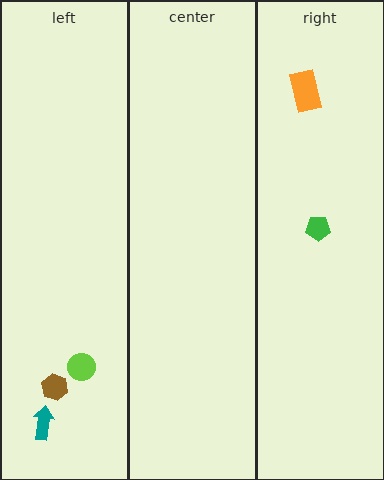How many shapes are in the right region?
2.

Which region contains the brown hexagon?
The left region.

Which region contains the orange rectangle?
The right region.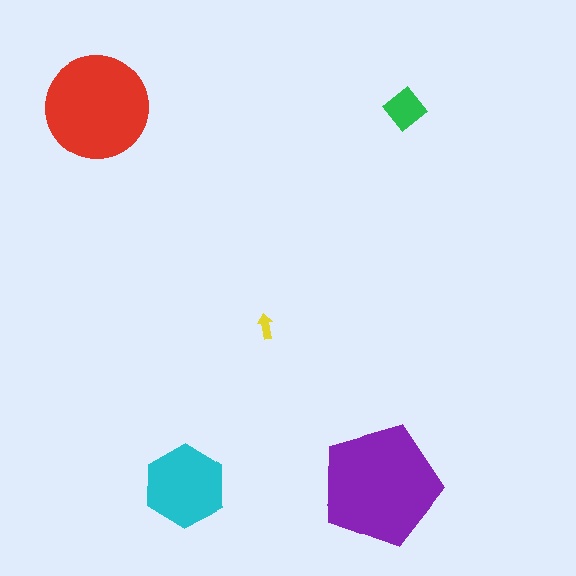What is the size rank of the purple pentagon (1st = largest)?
1st.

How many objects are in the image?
There are 5 objects in the image.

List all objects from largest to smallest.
The purple pentagon, the red circle, the cyan hexagon, the green diamond, the yellow arrow.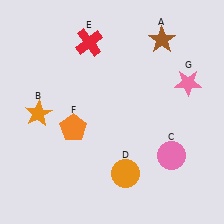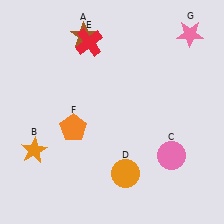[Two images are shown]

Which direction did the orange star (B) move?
The orange star (B) moved down.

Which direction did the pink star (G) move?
The pink star (G) moved up.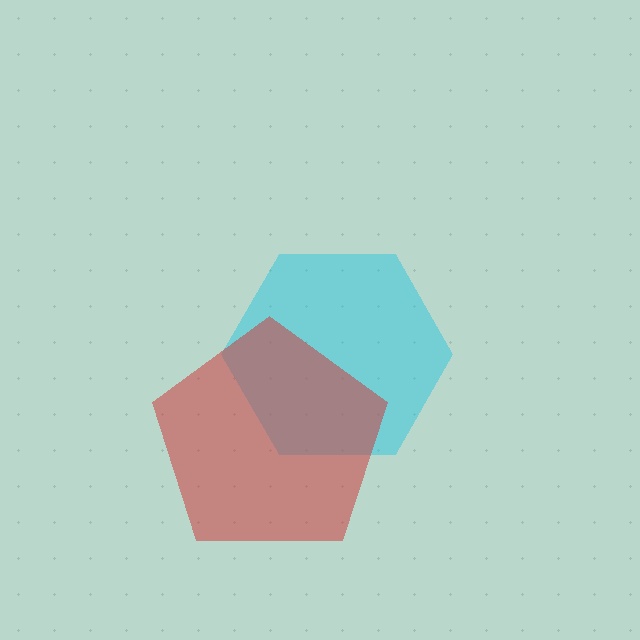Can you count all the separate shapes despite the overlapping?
Yes, there are 2 separate shapes.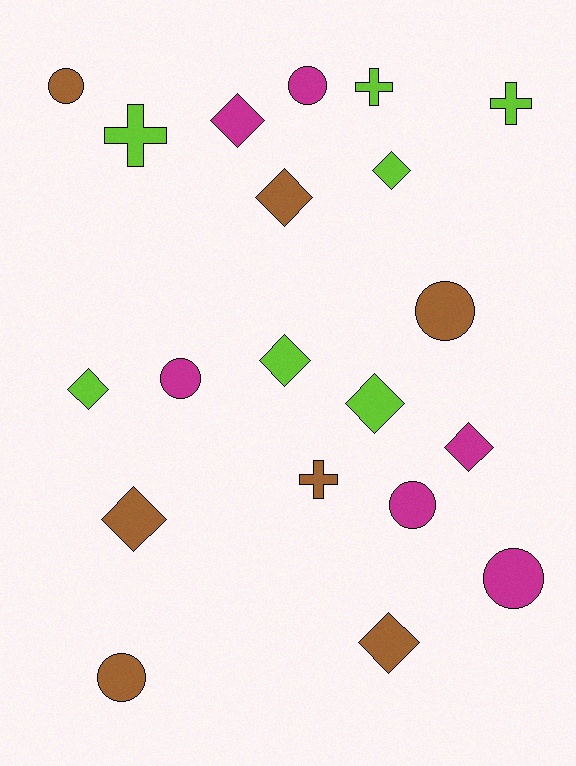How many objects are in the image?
There are 20 objects.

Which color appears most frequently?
Brown, with 7 objects.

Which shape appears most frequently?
Diamond, with 9 objects.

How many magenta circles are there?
There are 4 magenta circles.